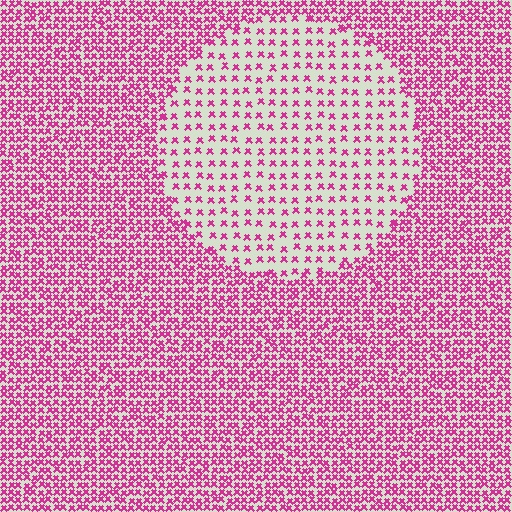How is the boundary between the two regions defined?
The boundary is defined by a change in element density (approximately 2.6x ratio). All elements are the same color, size, and shape.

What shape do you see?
I see a circle.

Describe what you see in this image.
The image contains small magenta elements arranged at two different densities. A circle-shaped region is visible where the elements are less densely packed than the surrounding area.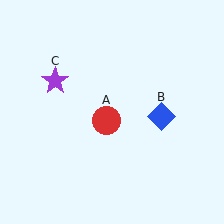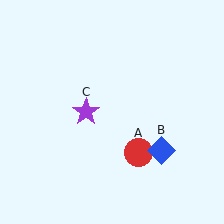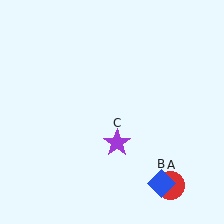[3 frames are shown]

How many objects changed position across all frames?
3 objects changed position: red circle (object A), blue diamond (object B), purple star (object C).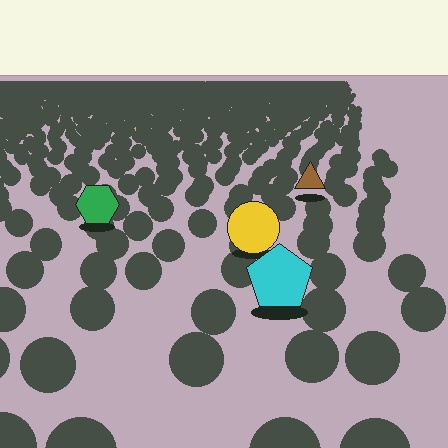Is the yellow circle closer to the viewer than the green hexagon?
Yes. The yellow circle is closer — you can tell from the texture gradient: the ground texture is coarser near it.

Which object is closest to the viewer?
The cyan pentagon is closest. The texture marks near it are larger and more spread out.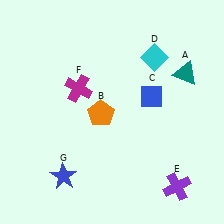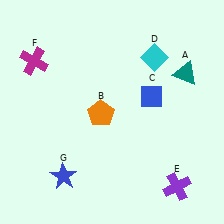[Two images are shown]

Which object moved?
The magenta cross (F) moved left.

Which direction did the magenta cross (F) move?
The magenta cross (F) moved left.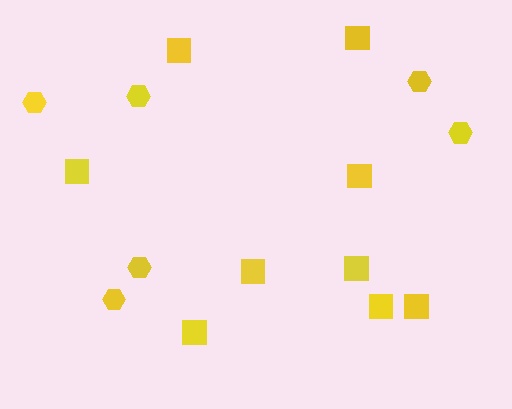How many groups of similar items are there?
There are 2 groups: one group of squares (9) and one group of hexagons (6).